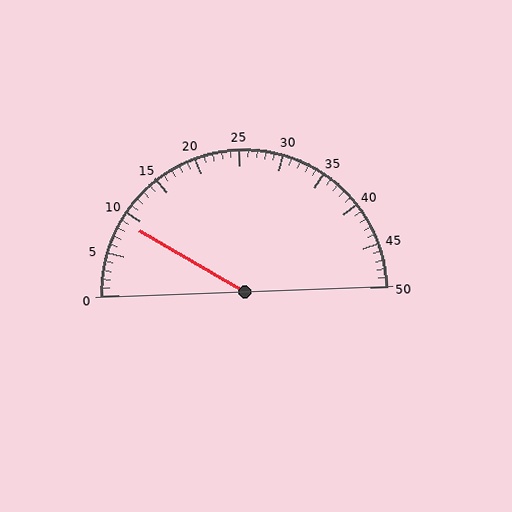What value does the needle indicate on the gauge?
The needle indicates approximately 9.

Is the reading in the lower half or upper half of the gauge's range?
The reading is in the lower half of the range (0 to 50).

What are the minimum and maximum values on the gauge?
The gauge ranges from 0 to 50.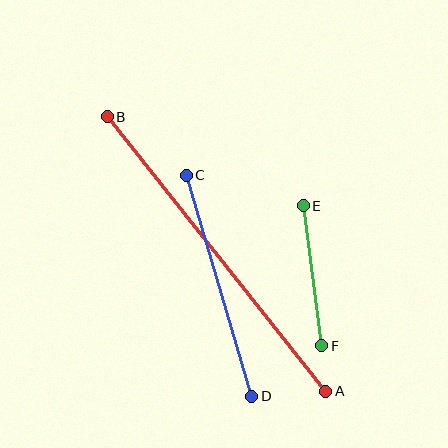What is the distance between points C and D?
The distance is approximately 230 pixels.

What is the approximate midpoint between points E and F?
The midpoint is at approximately (313, 276) pixels.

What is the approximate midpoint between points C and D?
The midpoint is at approximately (219, 286) pixels.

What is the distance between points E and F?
The distance is approximately 141 pixels.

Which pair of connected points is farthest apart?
Points A and B are farthest apart.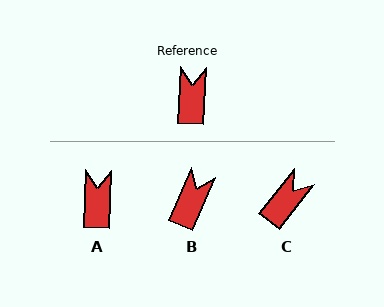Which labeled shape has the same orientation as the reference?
A.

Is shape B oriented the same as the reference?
No, it is off by about 21 degrees.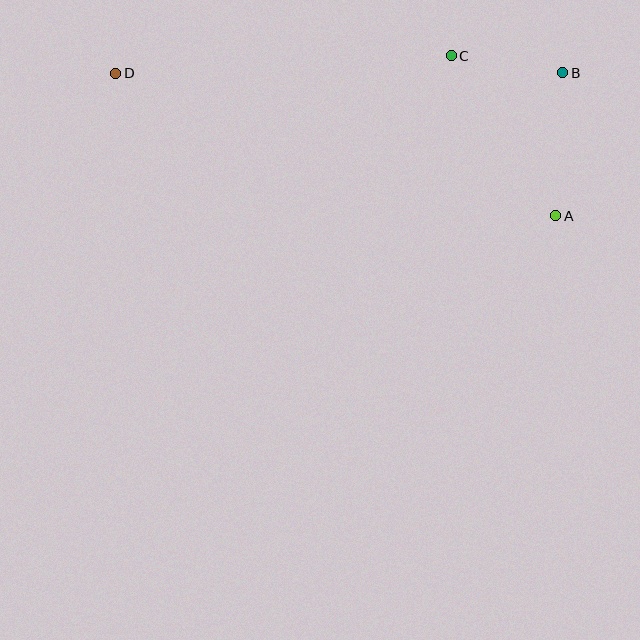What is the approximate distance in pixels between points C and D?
The distance between C and D is approximately 336 pixels.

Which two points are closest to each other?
Points B and C are closest to each other.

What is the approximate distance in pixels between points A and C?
The distance between A and C is approximately 191 pixels.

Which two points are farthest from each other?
Points A and D are farthest from each other.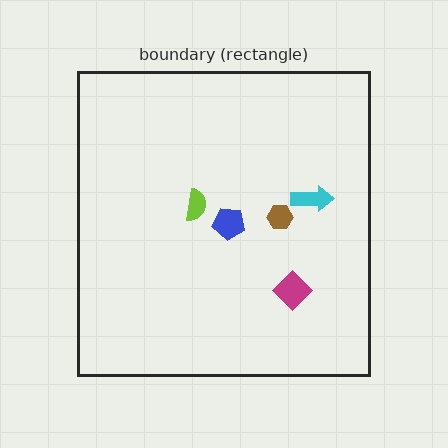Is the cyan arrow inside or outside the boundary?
Inside.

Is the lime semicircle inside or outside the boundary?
Inside.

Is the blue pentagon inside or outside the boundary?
Inside.